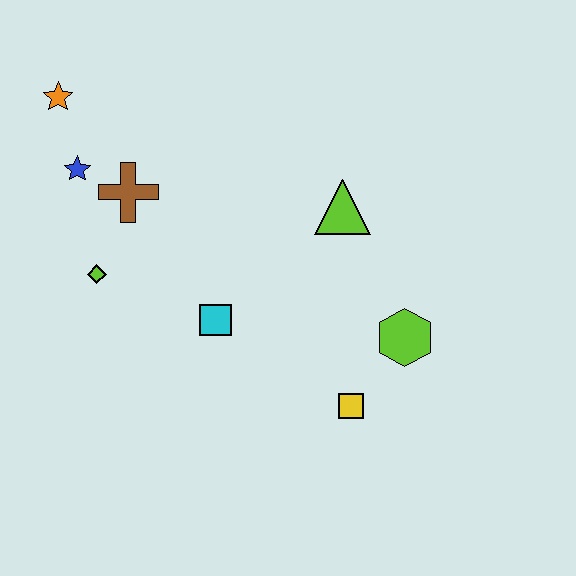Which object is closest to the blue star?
The brown cross is closest to the blue star.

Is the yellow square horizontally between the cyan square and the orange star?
No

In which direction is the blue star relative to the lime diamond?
The blue star is above the lime diamond.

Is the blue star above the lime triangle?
Yes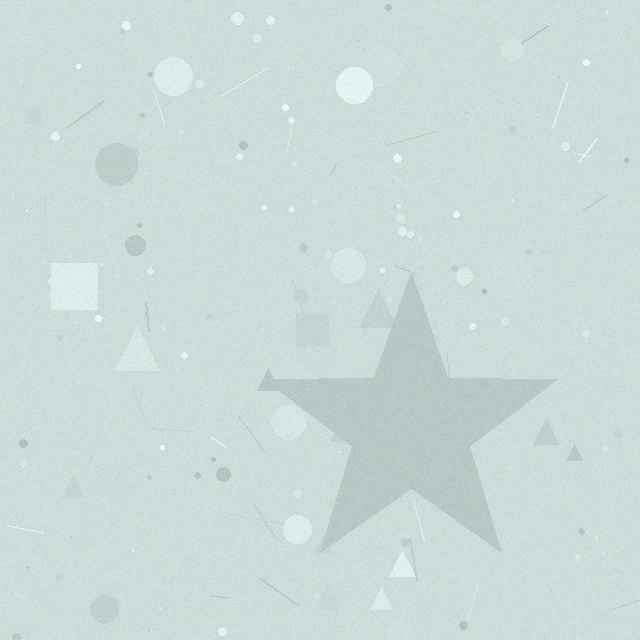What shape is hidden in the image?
A star is hidden in the image.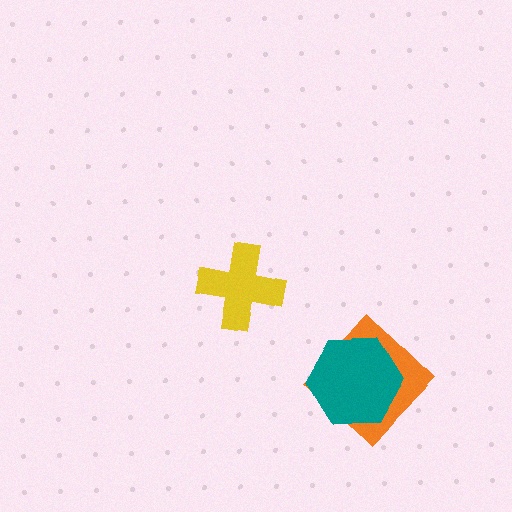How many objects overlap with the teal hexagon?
1 object overlaps with the teal hexagon.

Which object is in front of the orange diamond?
The teal hexagon is in front of the orange diamond.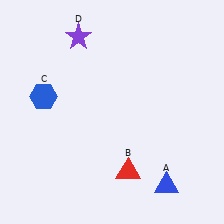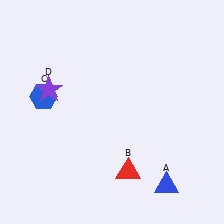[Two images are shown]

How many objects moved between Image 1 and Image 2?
1 object moved between the two images.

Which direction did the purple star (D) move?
The purple star (D) moved down.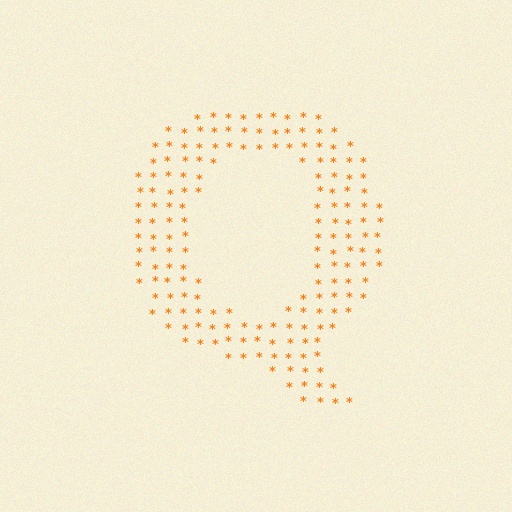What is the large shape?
The large shape is the letter Q.